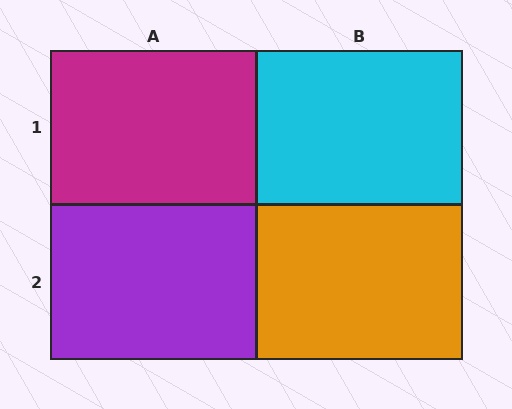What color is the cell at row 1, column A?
Magenta.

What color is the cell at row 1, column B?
Cyan.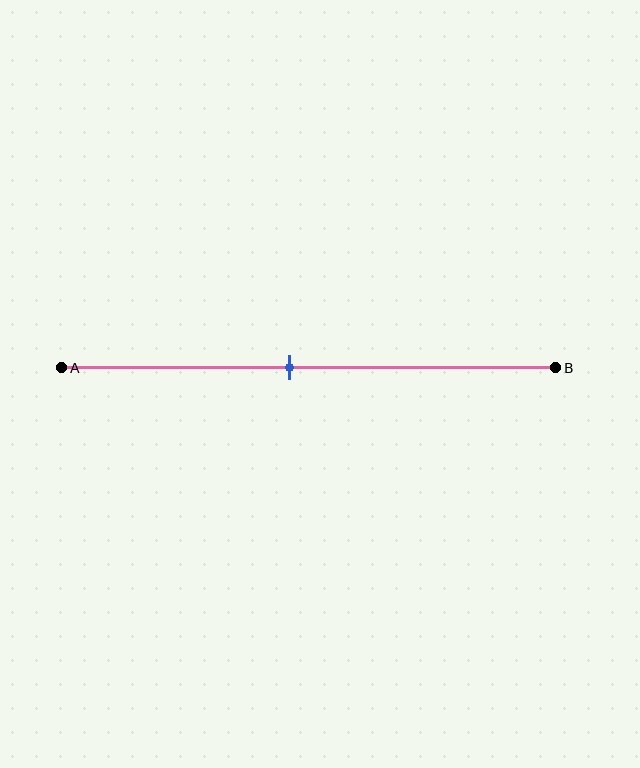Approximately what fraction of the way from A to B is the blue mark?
The blue mark is approximately 45% of the way from A to B.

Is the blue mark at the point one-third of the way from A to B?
No, the mark is at about 45% from A, not at the 33% one-third point.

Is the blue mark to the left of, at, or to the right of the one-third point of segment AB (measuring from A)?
The blue mark is to the right of the one-third point of segment AB.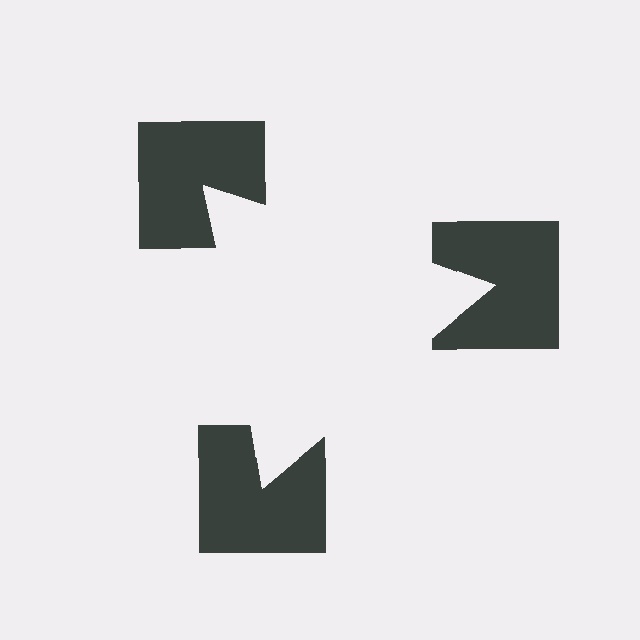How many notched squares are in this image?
There are 3 — one at each vertex of the illusory triangle.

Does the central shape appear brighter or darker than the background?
It typically appears slightly brighter than the background, even though no actual brightness change is drawn.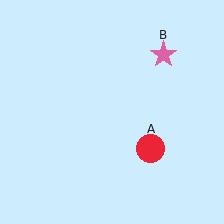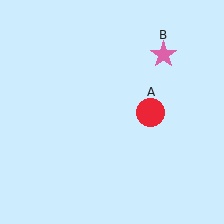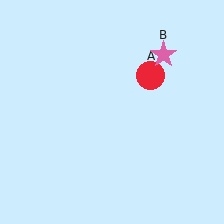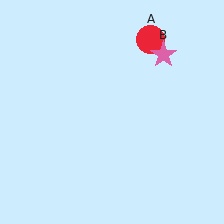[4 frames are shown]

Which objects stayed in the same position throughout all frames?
Pink star (object B) remained stationary.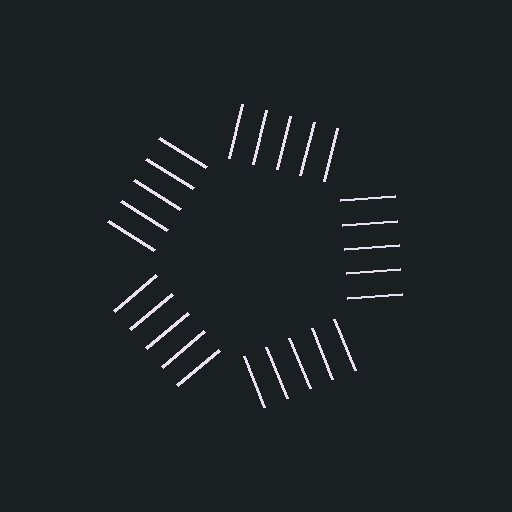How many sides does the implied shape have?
5 sides — the line-ends trace a pentagon.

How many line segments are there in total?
25 — 5 along each of the 5 edges.